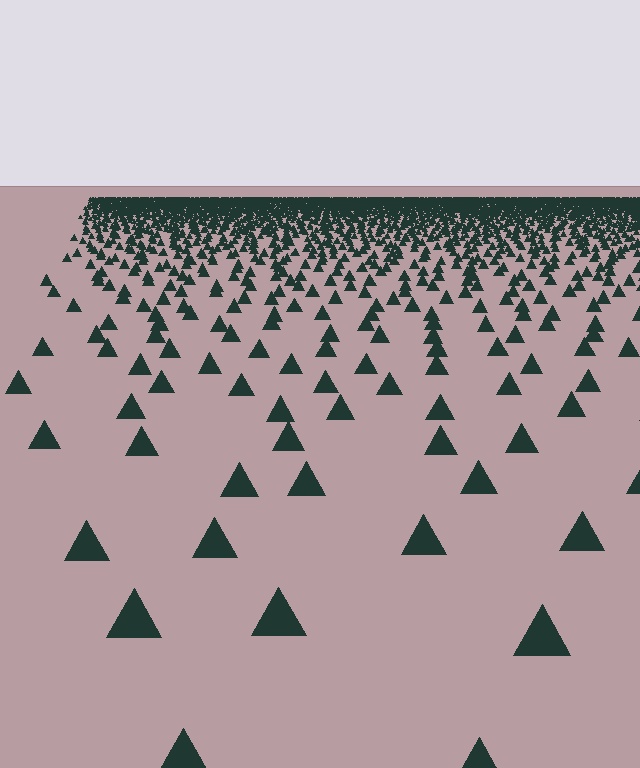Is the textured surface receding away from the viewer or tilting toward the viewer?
The surface is receding away from the viewer. Texture elements get smaller and denser toward the top.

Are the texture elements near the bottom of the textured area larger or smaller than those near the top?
Larger. Near the bottom, elements are closer to the viewer and appear at a bigger on-screen size.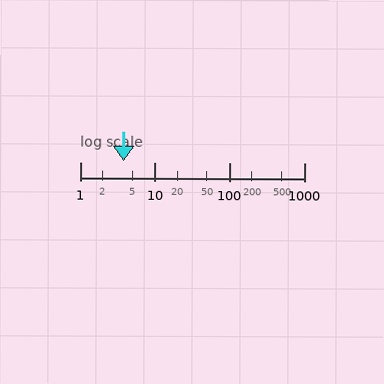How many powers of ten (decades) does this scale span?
The scale spans 3 decades, from 1 to 1000.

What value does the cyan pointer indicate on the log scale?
The pointer indicates approximately 3.8.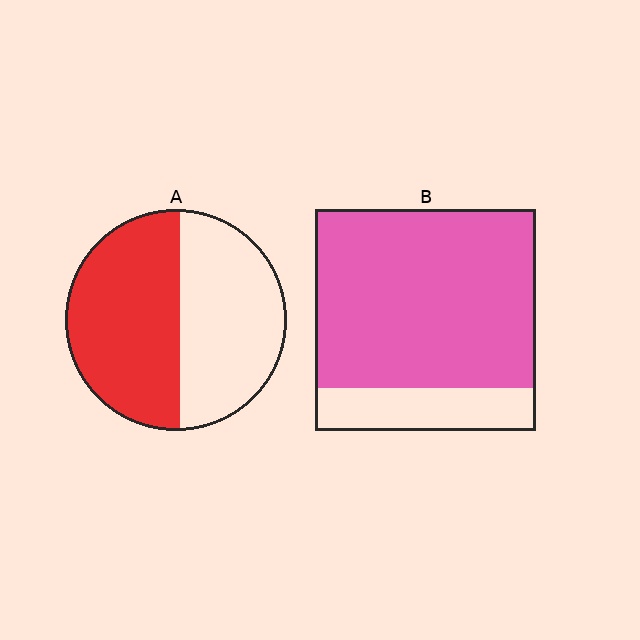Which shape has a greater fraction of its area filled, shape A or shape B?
Shape B.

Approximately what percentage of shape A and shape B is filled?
A is approximately 50% and B is approximately 80%.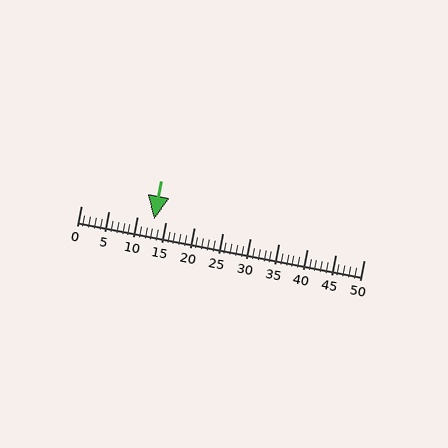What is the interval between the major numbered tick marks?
The major tick marks are spaced 5 units apart.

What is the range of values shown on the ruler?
The ruler shows values from 0 to 50.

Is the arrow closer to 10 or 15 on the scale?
The arrow is closer to 15.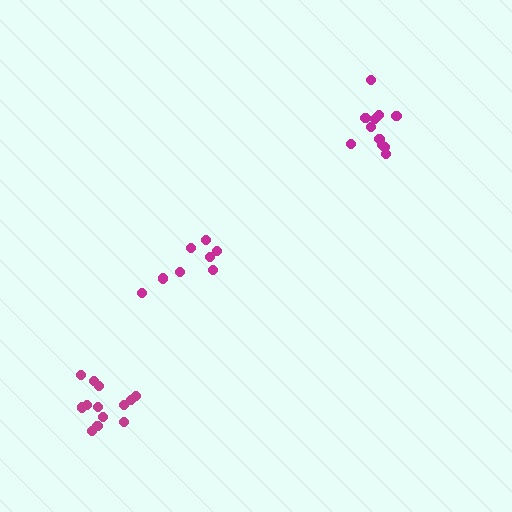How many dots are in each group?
Group 1: 8 dots, Group 2: 11 dots, Group 3: 13 dots (32 total).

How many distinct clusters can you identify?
There are 3 distinct clusters.